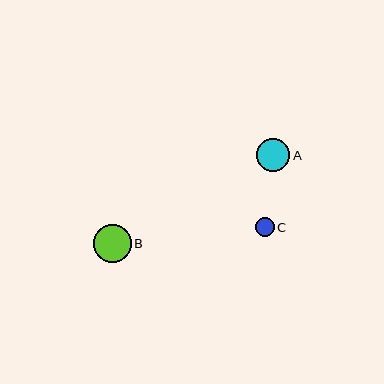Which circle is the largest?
Circle B is the largest with a size of approximately 37 pixels.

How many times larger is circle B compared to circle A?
Circle B is approximately 1.1 times the size of circle A.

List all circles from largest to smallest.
From largest to smallest: B, A, C.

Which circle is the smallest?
Circle C is the smallest with a size of approximately 19 pixels.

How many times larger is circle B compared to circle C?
Circle B is approximately 2.0 times the size of circle C.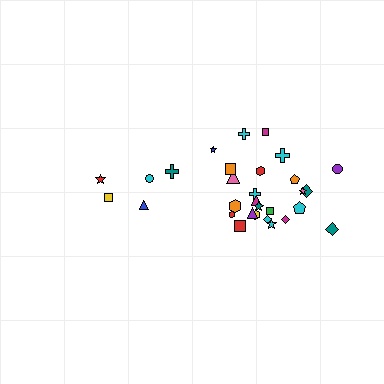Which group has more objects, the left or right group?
The right group.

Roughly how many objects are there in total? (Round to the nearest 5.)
Roughly 30 objects in total.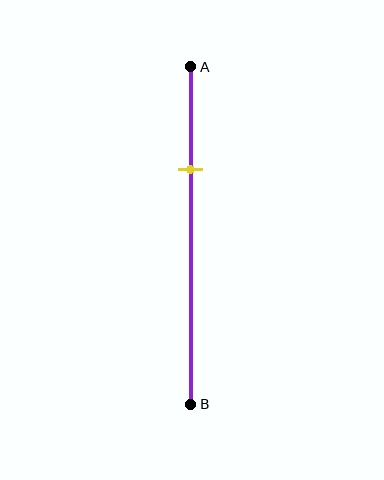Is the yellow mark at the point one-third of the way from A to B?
Yes, the mark is approximately at the one-third point.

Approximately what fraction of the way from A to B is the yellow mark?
The yellow mark is approximately 30% of the way from A to B.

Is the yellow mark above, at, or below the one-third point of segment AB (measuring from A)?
The yellow mark is approximately at the one-third point of segment AB.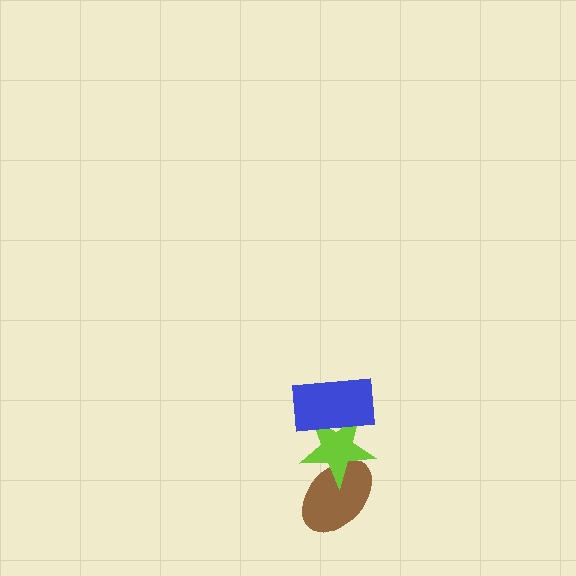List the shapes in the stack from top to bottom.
From top to bottom: the blue rectangle, the lime star, the brown ellipse.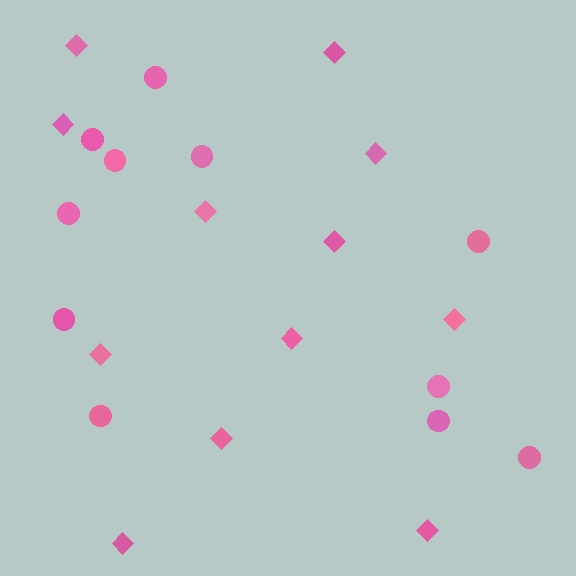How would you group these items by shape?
There are 2 groups: one group of circles (11) and one group of diamonds (12).